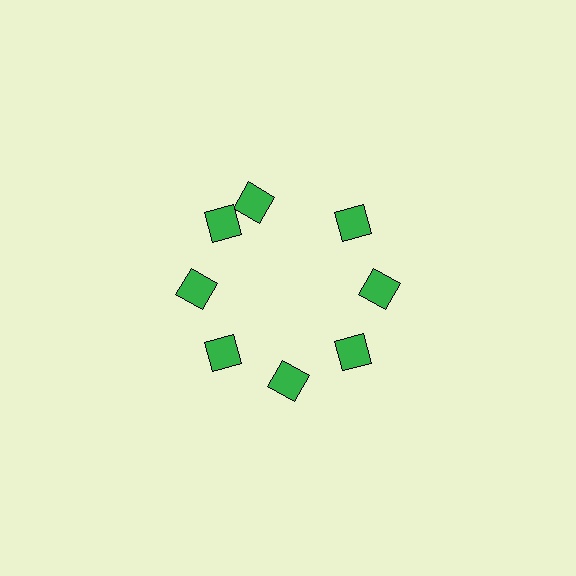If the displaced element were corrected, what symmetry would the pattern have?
It would have 8-fold rotational symmetry — the pattern would map onto itself every 45 degrees.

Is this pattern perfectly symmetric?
No. The 8 green diamonds are arranged in a ring, but one element near the 12 o'clock position is rotated out of alignment along the ring, breaking the 8-fold rotational symmetry.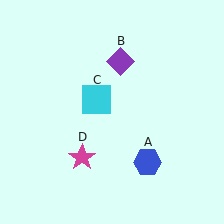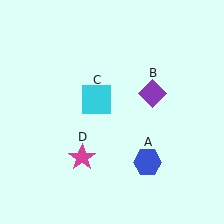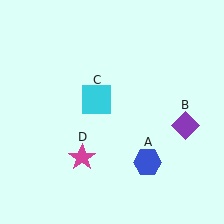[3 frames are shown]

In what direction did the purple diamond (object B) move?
The purple diamond (object B) moved down and to the right.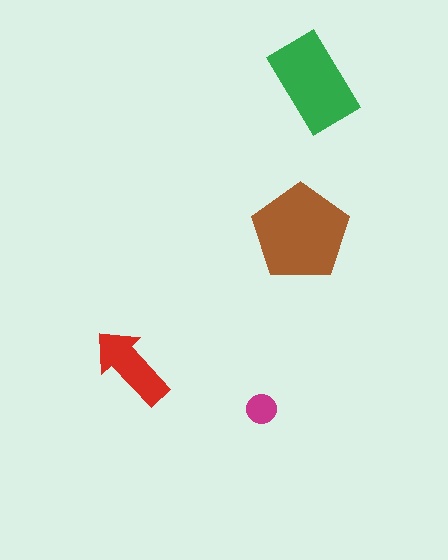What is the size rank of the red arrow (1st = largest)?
3rd.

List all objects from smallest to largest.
The magenta circle, the red arrow, the green rectangle, the brown pentagon.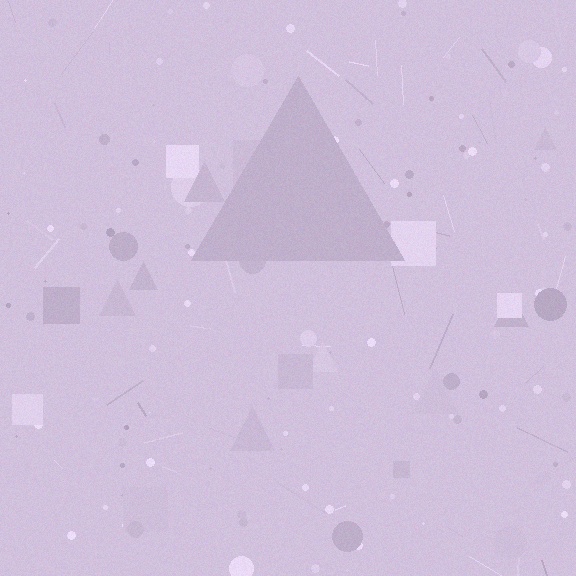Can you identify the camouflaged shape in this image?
The camouflaged shape is a triangle.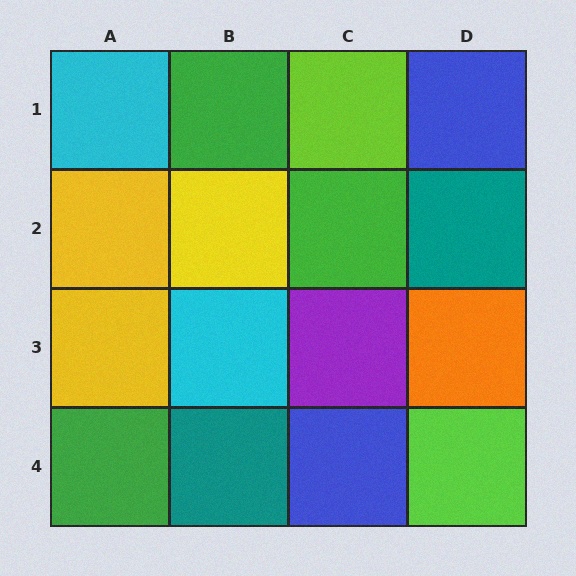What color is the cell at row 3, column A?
Yellow.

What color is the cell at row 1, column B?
Green.